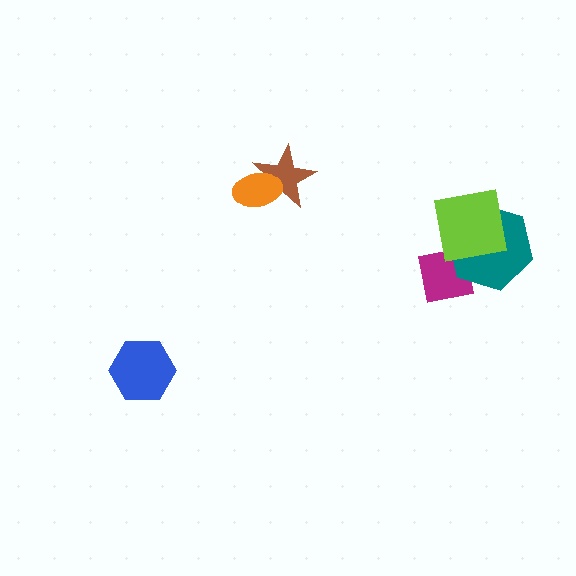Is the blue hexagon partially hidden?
No, no other shape covers it.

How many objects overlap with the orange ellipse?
1 object overlaps with the orange ellipse.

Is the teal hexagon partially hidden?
Yes, it is partially covered by another shape.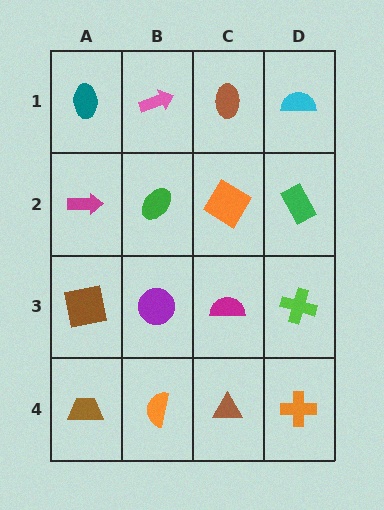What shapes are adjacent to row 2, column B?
A pink arrow (row 1, column B), a purple circle (row 3, column B), a magenta arrow (row 2, column A), an orange diamond (row 2, column C).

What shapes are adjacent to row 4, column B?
A purple circle (row 3, column B), a brown trapezoid (row 4, column A), a brown triangle (row 4, column C).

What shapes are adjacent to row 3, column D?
A green rectangle (row 2, column D), an orange cross (row 4, column D), a magenta semicircle (row 3, column C).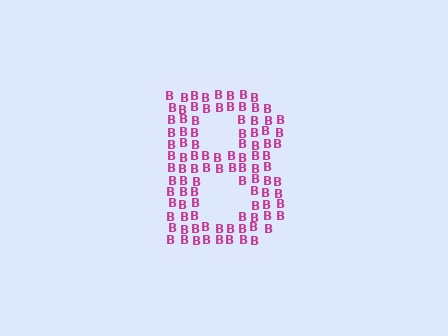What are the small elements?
The small elements are letter B's.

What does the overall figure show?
The overall figure shows the letter B.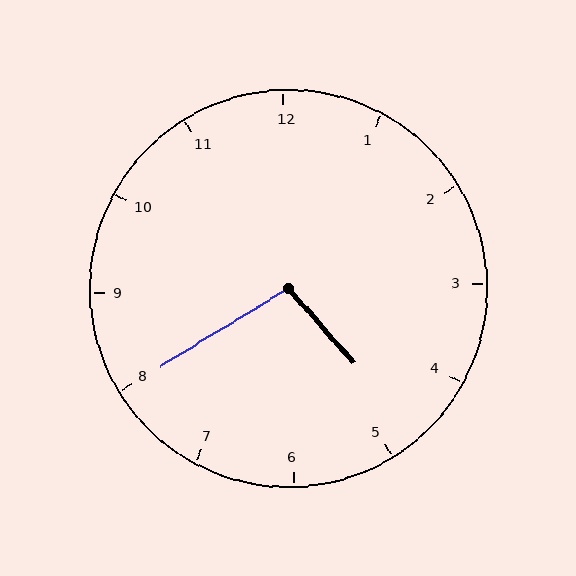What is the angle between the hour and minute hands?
Approximately 100 degrees.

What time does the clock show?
4:40.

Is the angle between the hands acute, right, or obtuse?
It is obtuse.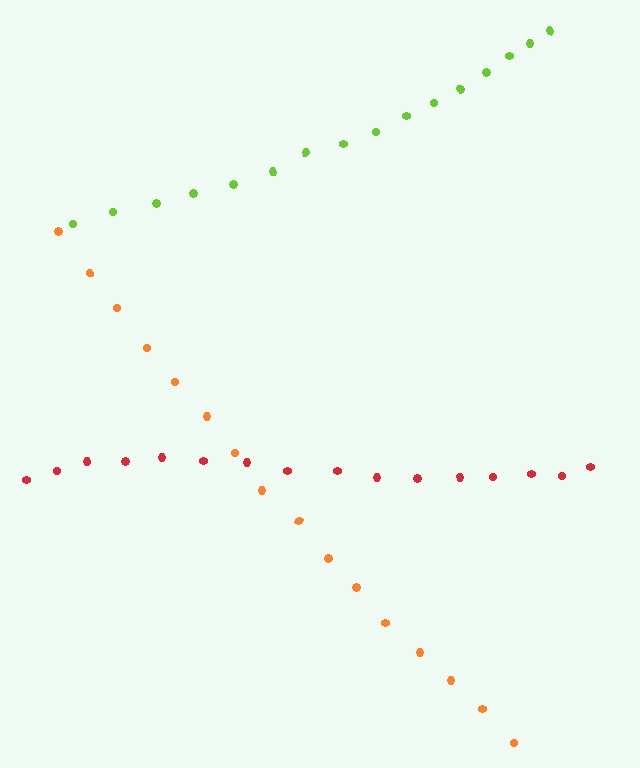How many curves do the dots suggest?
There are 3 distinct paths.